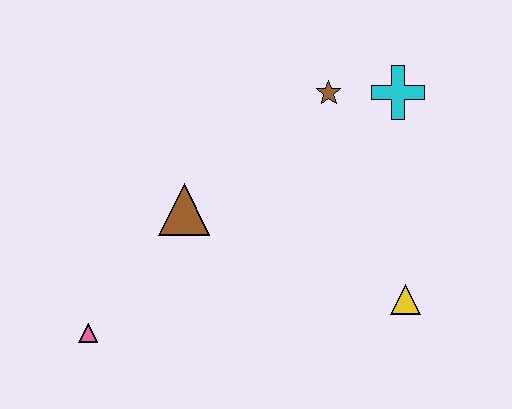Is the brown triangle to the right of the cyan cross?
No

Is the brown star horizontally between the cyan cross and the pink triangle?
Yes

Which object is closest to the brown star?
The cyan cross is closest to the brown star.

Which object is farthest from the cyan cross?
The pink triangle is farthest from the cyan cross.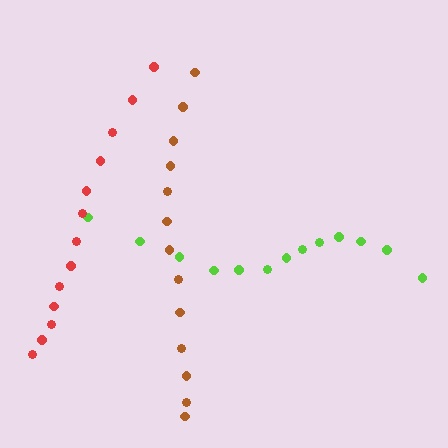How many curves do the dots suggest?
There are 3 distinct paths.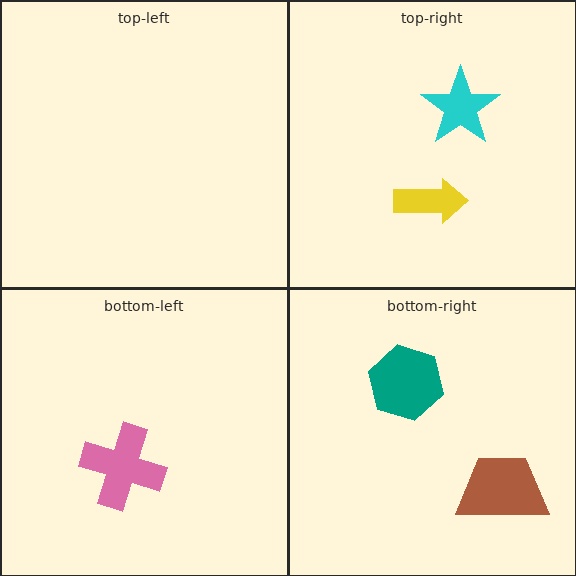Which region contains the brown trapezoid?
The bottom-right region.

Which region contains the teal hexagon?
The bottom-right region.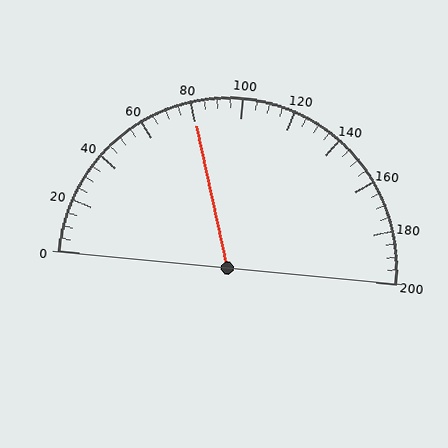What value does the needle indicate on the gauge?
The needle indicates approximately 80.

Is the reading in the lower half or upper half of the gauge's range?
The reading is in the lower half of the range (0 to 200).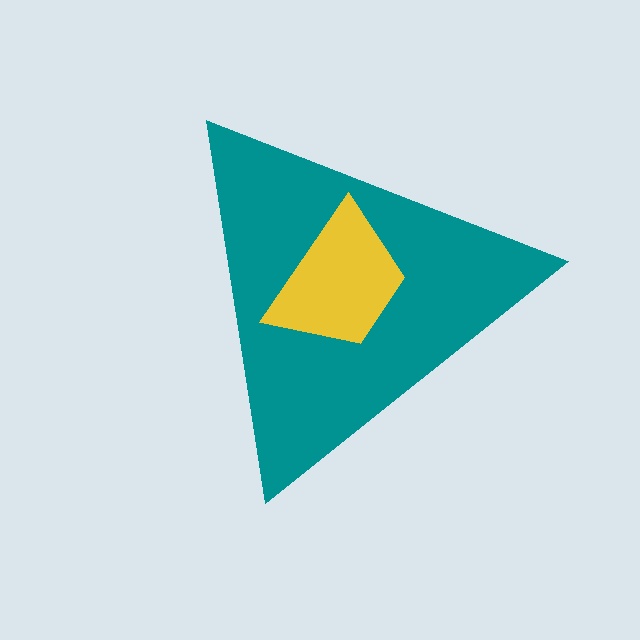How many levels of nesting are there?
2.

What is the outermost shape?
The teal triangle.